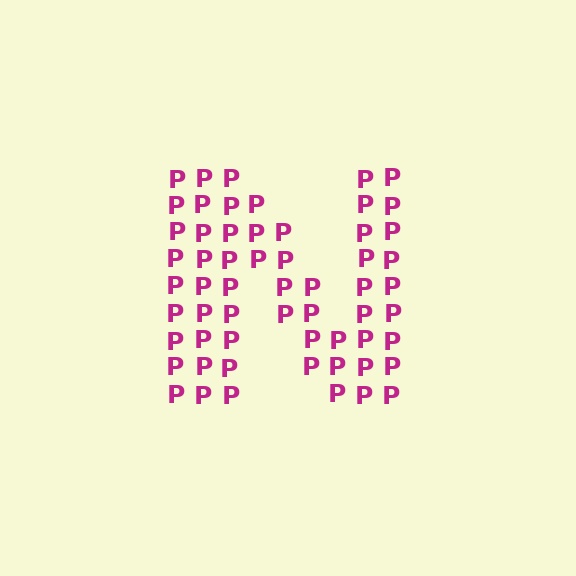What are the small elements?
The small elements are letter P's.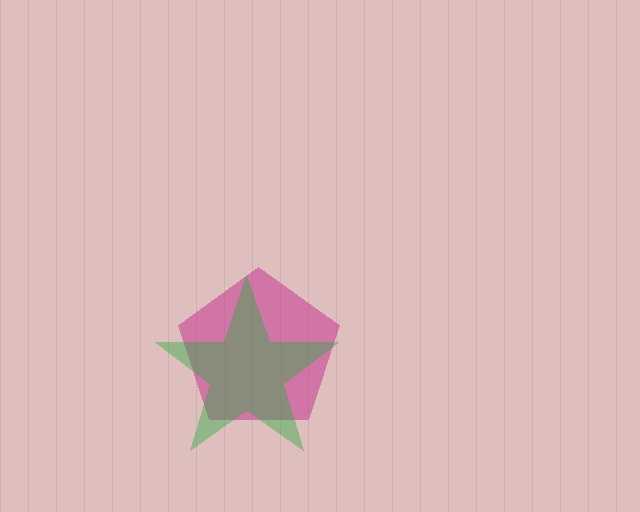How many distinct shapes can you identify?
There are 2 distinct shapes: a magenta pentagon, a green star.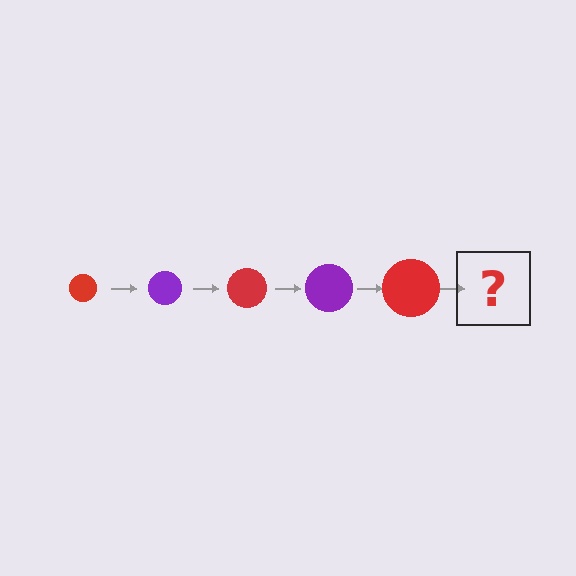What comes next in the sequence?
The next element should be a purple circle, larger than the previous one.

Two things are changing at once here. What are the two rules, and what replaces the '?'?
The two rules are that the circle grows larger each step and the color cycles through red and purple. The '?' should be a purple circle, larger than the previous one.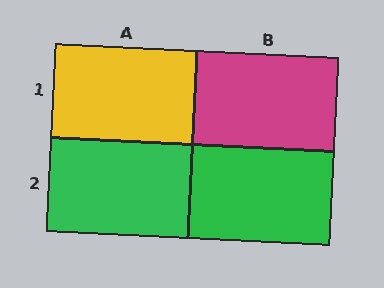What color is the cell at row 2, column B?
Green.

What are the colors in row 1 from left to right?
Yellow, magenta.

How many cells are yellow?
1 cell is yellow.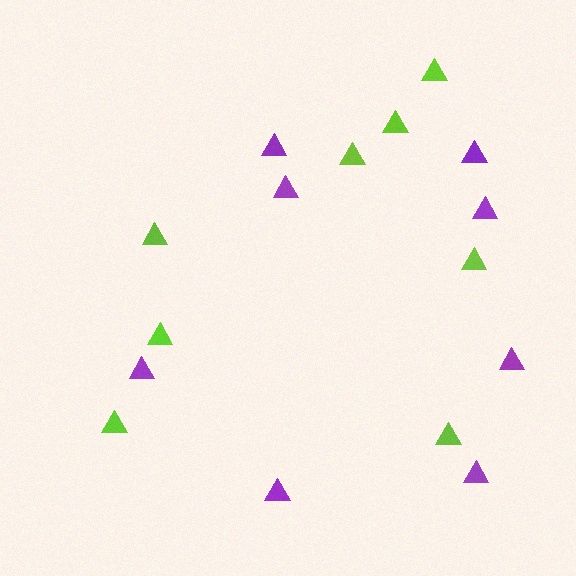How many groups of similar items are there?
There are 2 groups: one group of purple triangles (8) and one group of lime triangles (8).